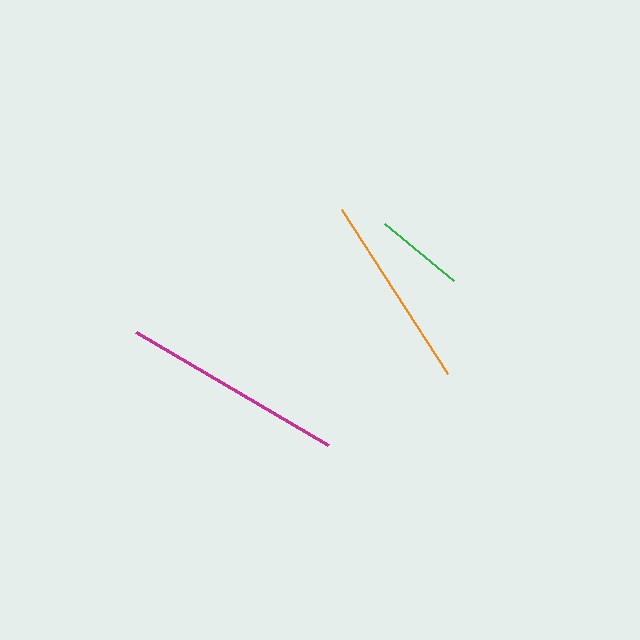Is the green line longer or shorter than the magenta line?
The magenta line is longer than the green line.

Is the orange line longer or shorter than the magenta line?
The magenta line is longer than the orange line.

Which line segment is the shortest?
The green line is the shortest at approximately 90 pixels.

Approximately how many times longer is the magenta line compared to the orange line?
The magenta line is approximately 1.1 times the length of the orange line.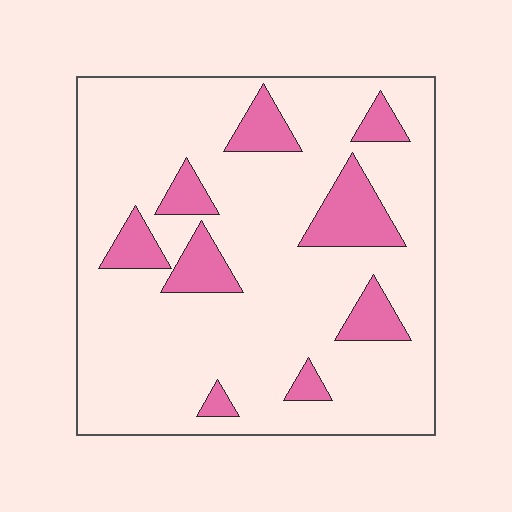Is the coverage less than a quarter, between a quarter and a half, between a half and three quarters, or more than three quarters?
Less than a quarter.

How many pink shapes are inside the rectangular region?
9.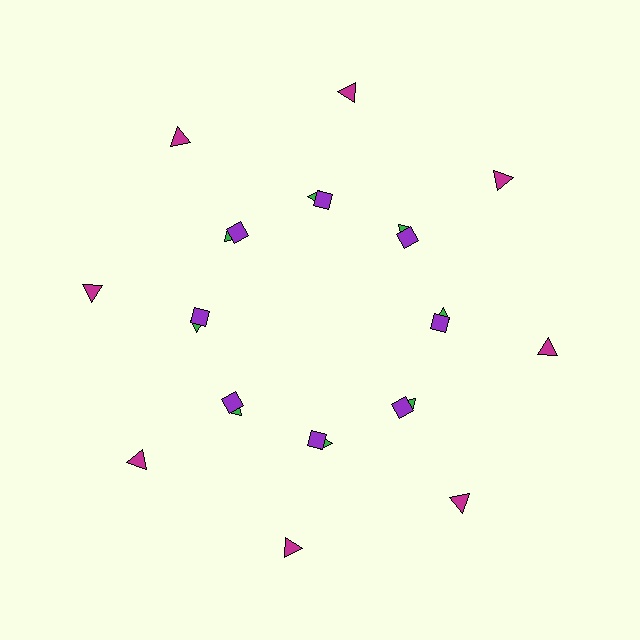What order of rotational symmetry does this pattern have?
This pattern has 8-fold rotational symmetry.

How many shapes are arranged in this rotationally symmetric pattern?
There are 24 shapes, arranged in 8 groups of 3.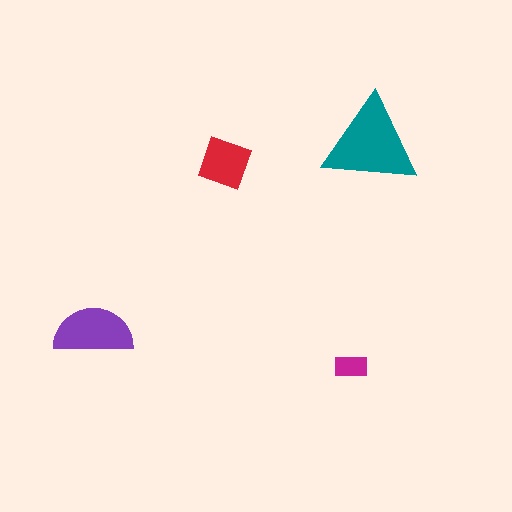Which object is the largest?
The teal triangle.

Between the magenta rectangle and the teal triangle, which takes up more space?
The teal triangle.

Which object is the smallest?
The magenta rectangle.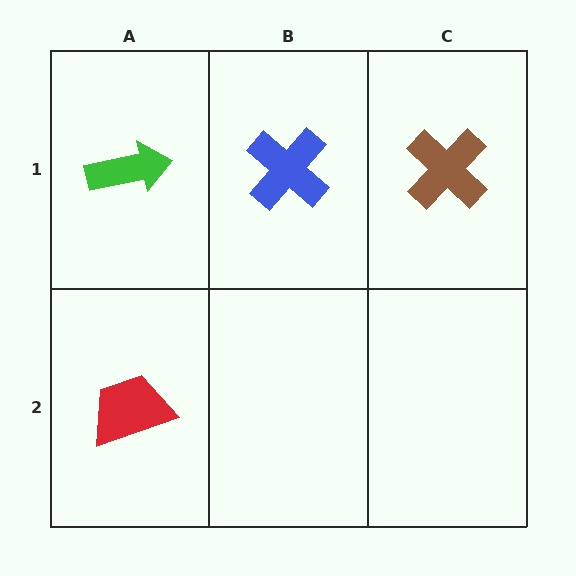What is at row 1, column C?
A brown cross.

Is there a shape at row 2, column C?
No, that cell is empty.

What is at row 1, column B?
A blue cross.